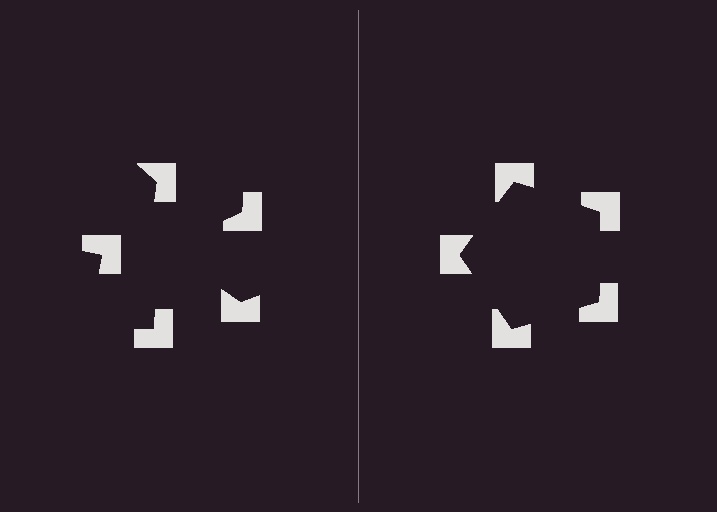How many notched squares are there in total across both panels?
10 — 5 on each side.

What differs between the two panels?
The notched squares are positioned identically on both sides; only the wedge orientations differ. On the right they align to a pentagon; on the left they are misaligned.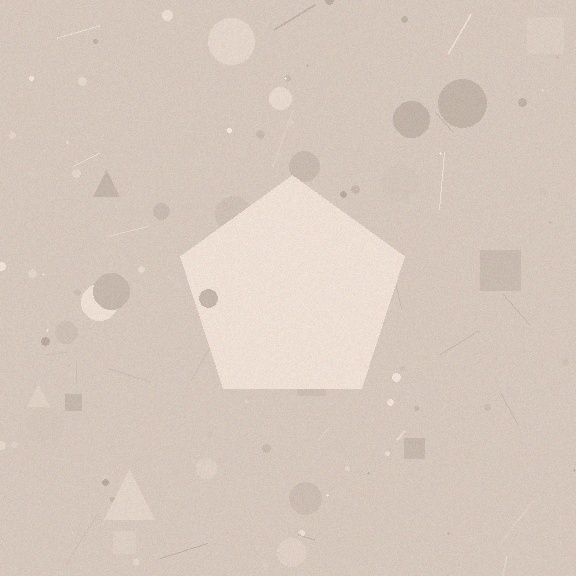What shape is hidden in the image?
A pentagon is hidden in the image.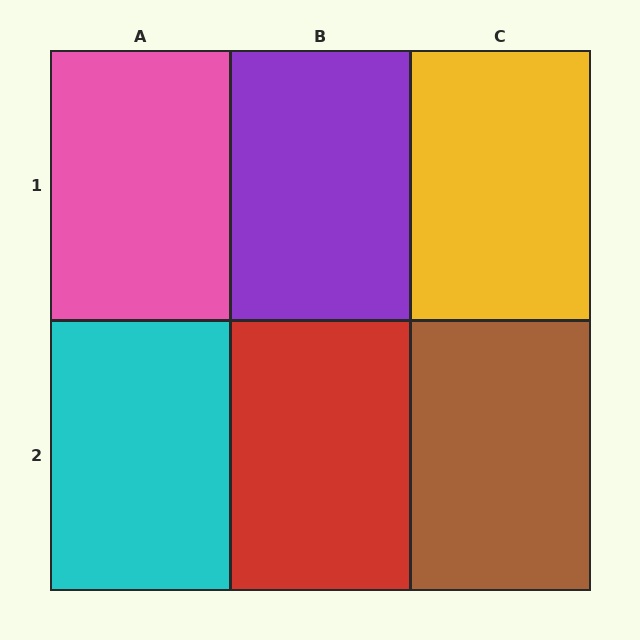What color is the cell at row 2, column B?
Red.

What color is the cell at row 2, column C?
Brown.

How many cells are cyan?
1 cell is cyan.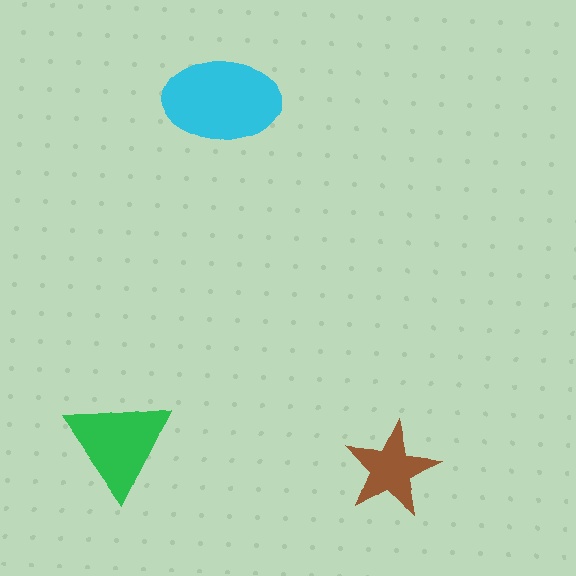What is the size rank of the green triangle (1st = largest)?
2nd.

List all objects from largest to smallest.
The cyan ellipse, the green triangle, the brown star.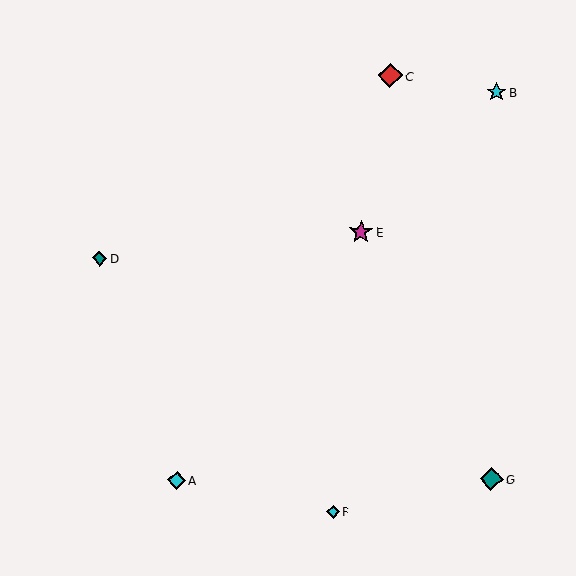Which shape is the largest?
The red diamond (labeled C) is the largest.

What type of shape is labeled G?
Shape G is a teal diamond.